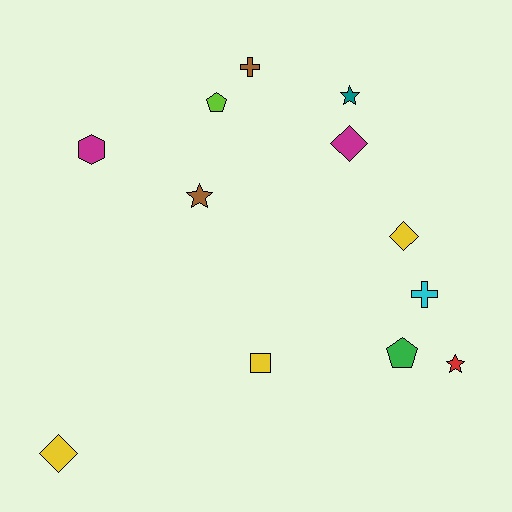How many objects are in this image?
There are 12 objects.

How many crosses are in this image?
There are 2 crosses.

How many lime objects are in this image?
There is 1 lime object.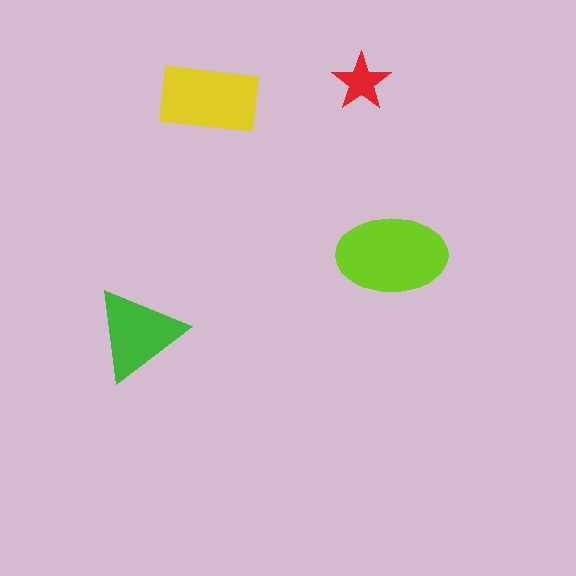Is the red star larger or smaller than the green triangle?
Smaller.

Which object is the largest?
The lime ellipse.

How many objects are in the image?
There are 4 objects in the image.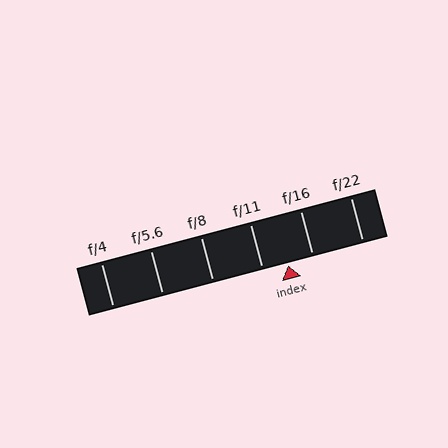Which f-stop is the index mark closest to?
The index mark is closest to f/11.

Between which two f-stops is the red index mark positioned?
The index mark is between f/11 and f/16.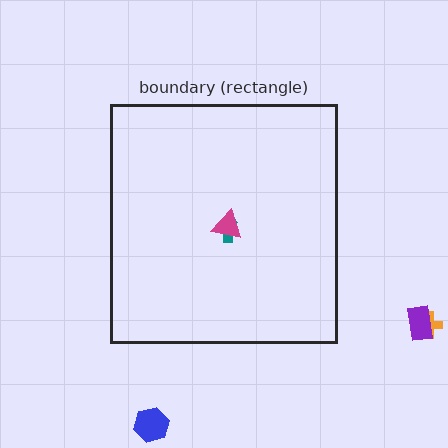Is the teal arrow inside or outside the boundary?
Inside.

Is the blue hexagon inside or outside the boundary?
Outside.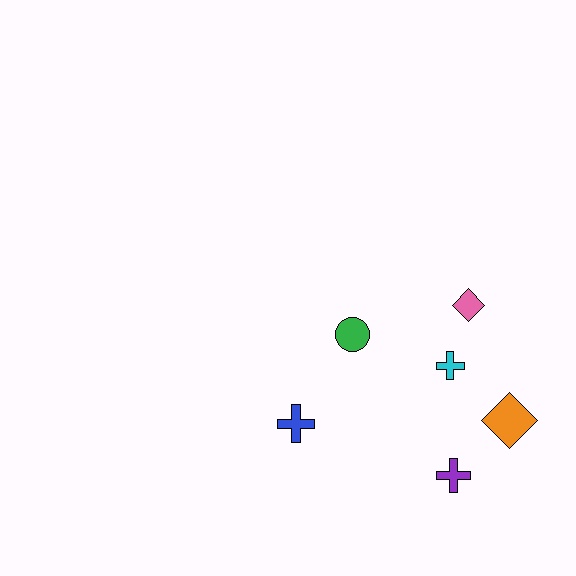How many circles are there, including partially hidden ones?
There is 1 circle.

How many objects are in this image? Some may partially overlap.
There are 6 objects.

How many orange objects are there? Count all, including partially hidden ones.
There is 1 orange object.